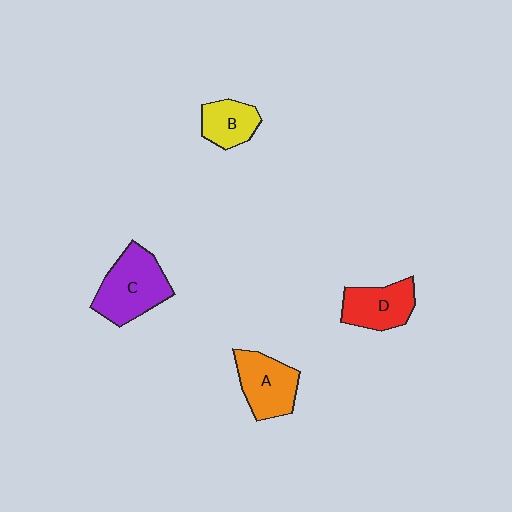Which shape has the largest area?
Shape C (purple).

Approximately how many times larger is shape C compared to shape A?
Approximately 1.3 times.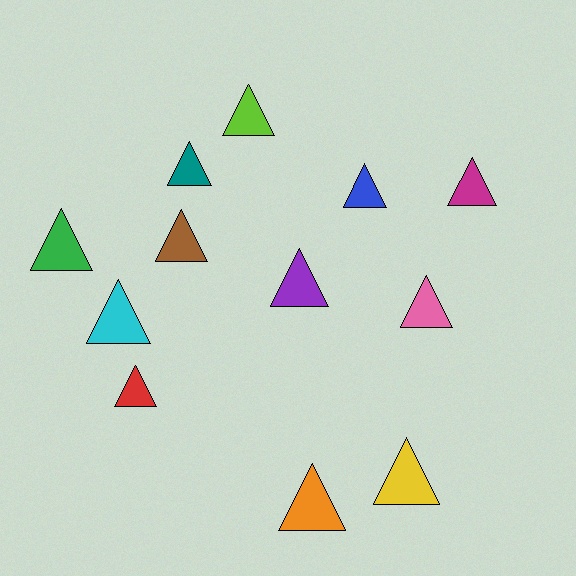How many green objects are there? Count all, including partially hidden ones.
There is 1 green object.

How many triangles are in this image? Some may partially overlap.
There are 12 triangles.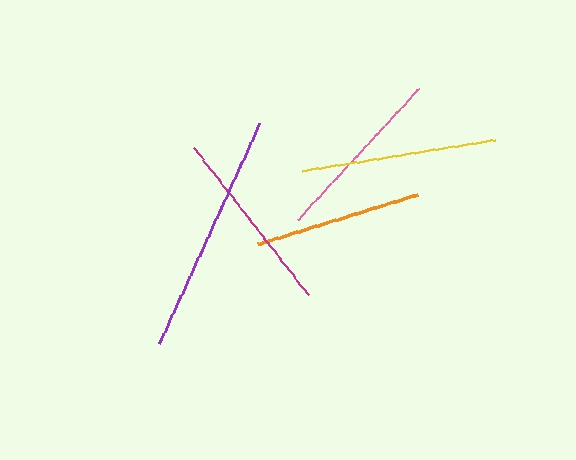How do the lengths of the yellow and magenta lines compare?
The yellow and magenta lines are approximately the same length.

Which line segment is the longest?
The purple line is the longest at approximately 241 pixels.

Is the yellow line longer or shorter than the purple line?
The purple line is longer than the yellow line.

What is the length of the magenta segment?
The magenta segment is approximately 186 pixels long.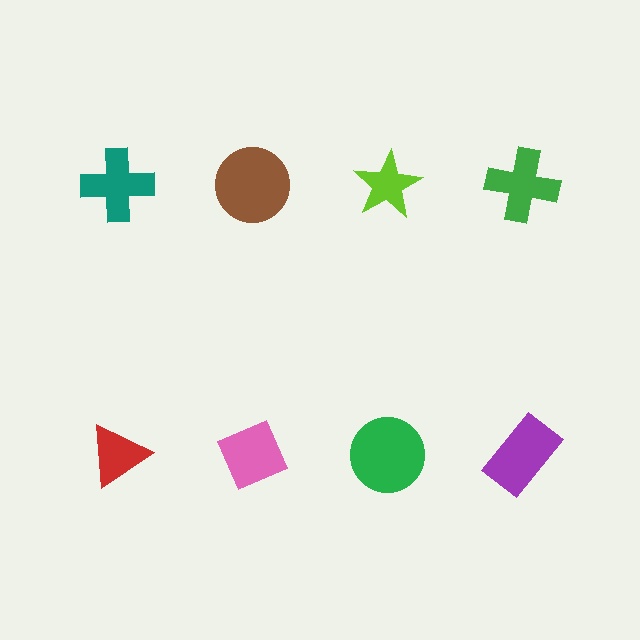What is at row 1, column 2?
A brown circle.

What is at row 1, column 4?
A green cross.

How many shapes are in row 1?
4 shapes.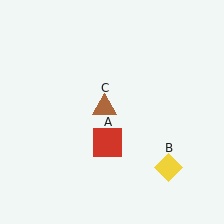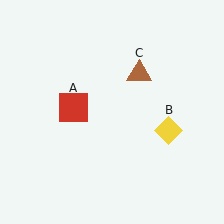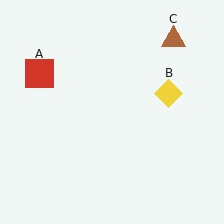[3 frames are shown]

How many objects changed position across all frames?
3 objects changed position: red square (object A), yellow diamond (object B), brown triangle (object C).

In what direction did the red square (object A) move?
The red square (object A) moved up and to the left.